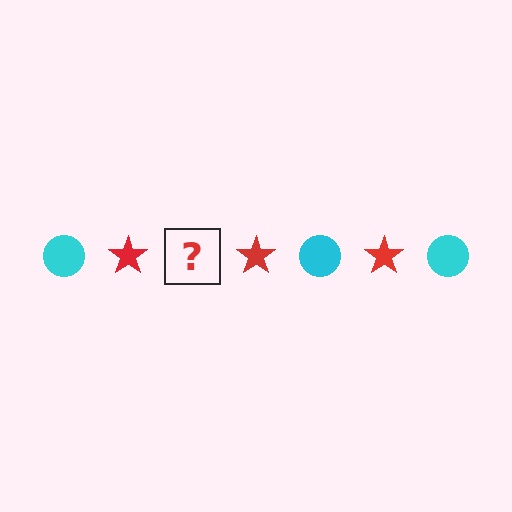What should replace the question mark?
The question mark should be replaced with a cyan circle.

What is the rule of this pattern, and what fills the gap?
The rule is that the pattern alternates between cyan circle and red star. The gap should be filled with a cyan circle.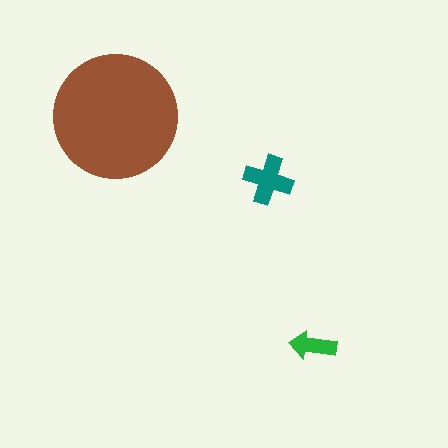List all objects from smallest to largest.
The green arrow, the teal cross, the brown circle.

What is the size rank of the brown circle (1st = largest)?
1st.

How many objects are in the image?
There are 3 objects in the image.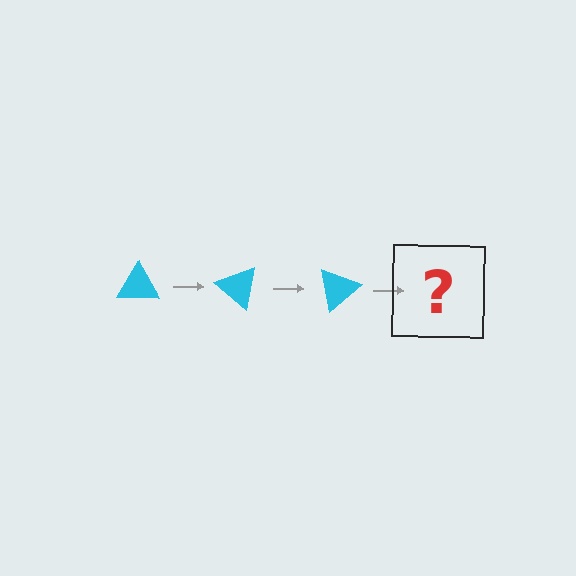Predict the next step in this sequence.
The next step is a cyan triangle rotated 120 degrees.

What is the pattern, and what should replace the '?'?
The pattern is that the triangle rotates 40 degrees each step. The '?' should be a cyan triangle rotated 120 degrees.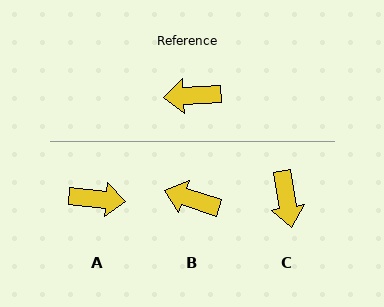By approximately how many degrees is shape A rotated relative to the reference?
Approximately 172 degrees counter-clockwise.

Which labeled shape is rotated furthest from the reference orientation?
A, about 172 degrees away.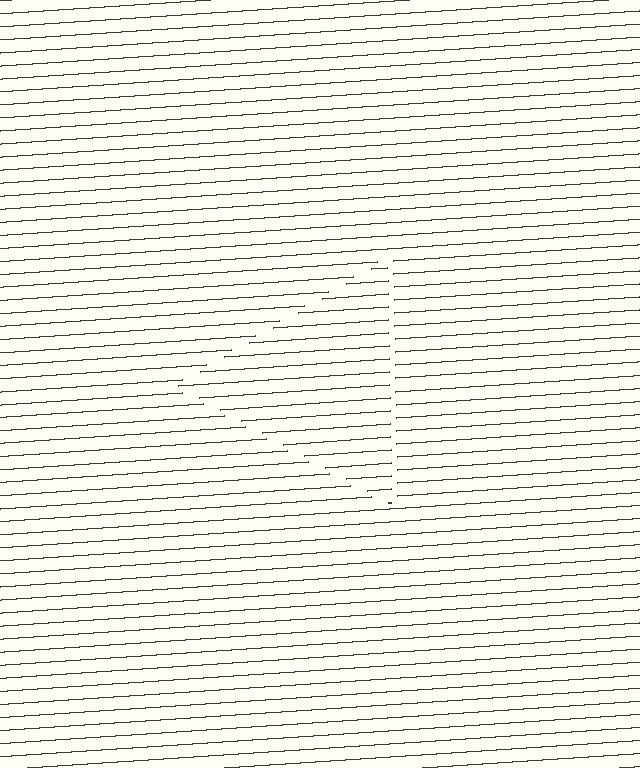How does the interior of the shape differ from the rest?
The interior of the shape contains the same grating, shifted by half a period — the contour is defined by the phase discontinuity where line-ends from the inner and outer gratings abut.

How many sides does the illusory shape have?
3 sides — the line-ends trace a triangle.